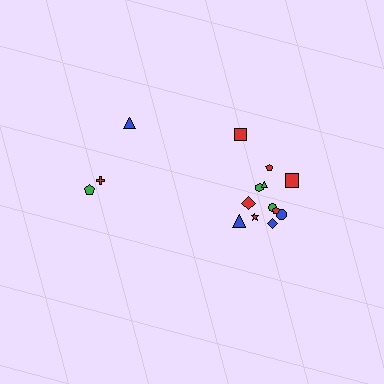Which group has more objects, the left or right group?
The right group.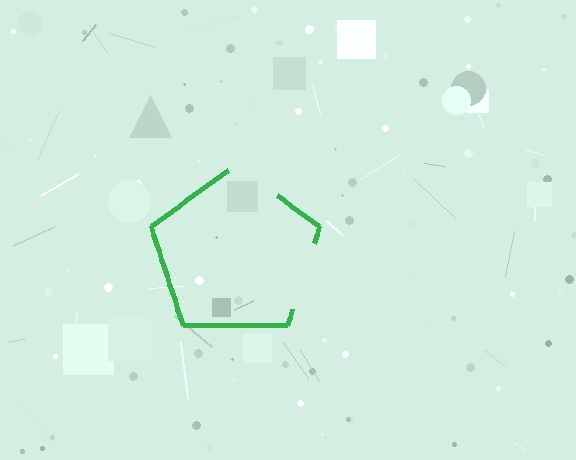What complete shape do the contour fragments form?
The contour fragments form a pentagon.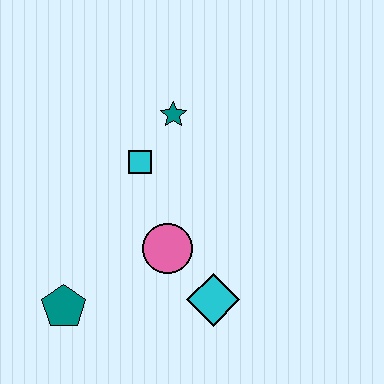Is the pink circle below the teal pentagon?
No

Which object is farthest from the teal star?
The teal pentagon is farthest from the teal star.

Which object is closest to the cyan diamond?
The pink circle is closest to the cyan diamond.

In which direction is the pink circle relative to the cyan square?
The pink circle is below the cyan square.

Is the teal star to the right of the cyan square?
Yes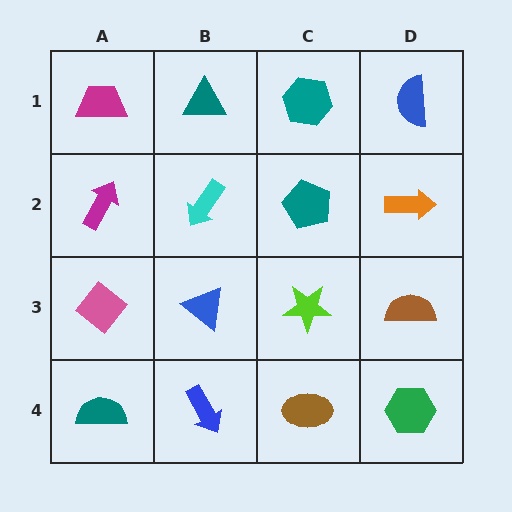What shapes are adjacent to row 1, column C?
A teal pentagon (row 2, column C), a teal triangle (row 1, column B), a blue semicircle (row 1, column D).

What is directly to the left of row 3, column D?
A lime star.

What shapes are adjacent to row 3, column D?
An orange arrow (row 2, column D), a green hexagon (row 4, column D), a lime star (row 3, column C).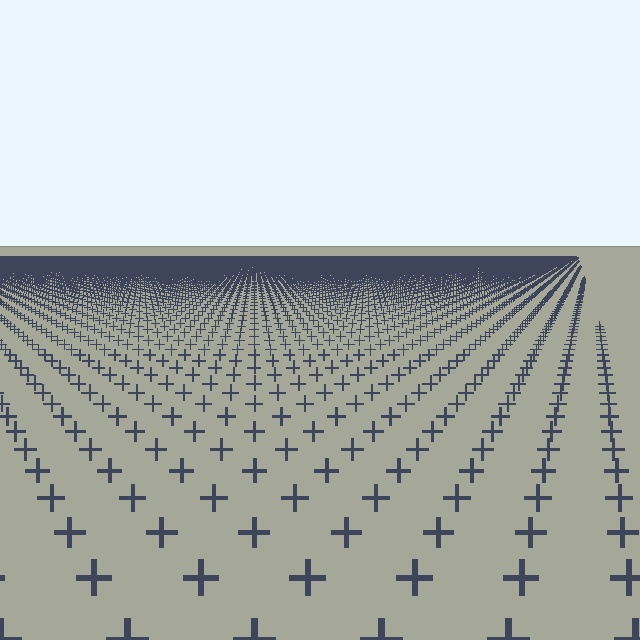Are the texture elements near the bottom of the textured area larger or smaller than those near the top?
Larger. Near the bottom, elements are closer to the viewer and appear at a bigger on-screen size.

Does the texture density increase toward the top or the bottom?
Density increases toward the top.